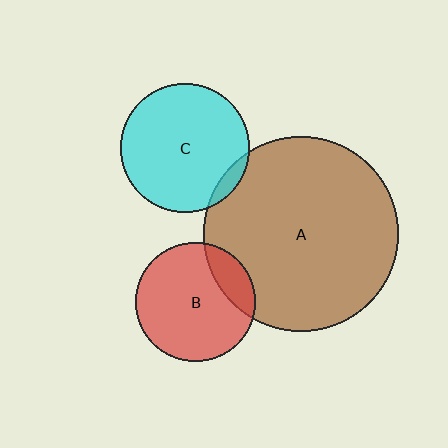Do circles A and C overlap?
Yes.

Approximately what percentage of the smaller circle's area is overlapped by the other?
Approximately 5%.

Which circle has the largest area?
Circle A (brown).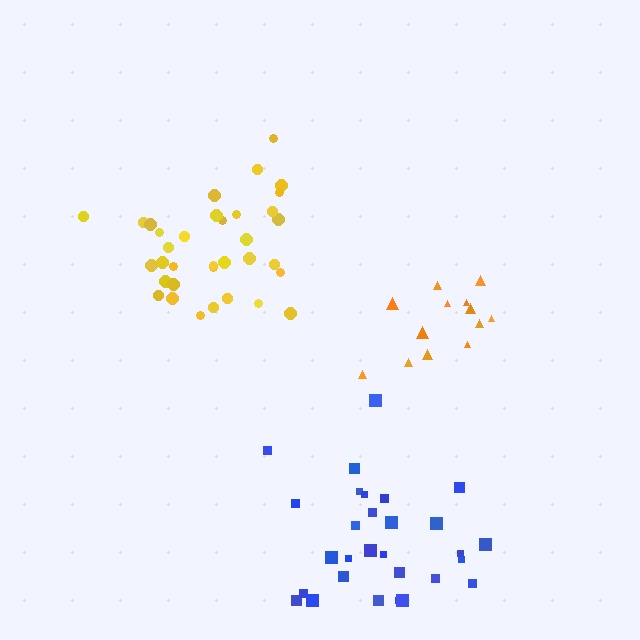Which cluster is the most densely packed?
Yellow.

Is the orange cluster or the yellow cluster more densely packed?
Yellow.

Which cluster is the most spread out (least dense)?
Blue.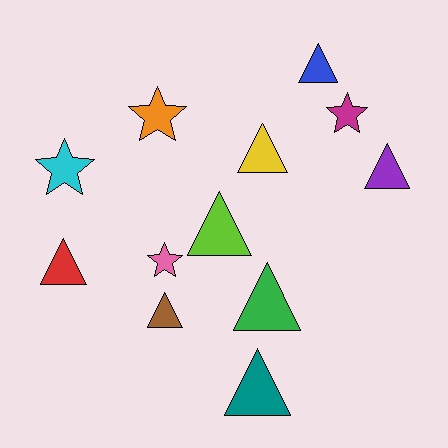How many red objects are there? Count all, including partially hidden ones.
There is 1 red object.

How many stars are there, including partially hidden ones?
There are 4 stars.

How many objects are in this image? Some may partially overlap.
There are 12 objects.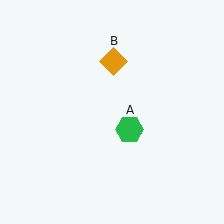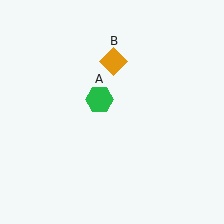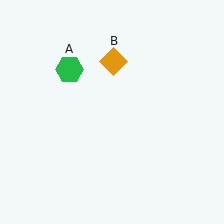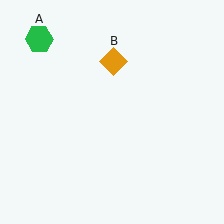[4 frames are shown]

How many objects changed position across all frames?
1 object changed position: green hexagon (object A).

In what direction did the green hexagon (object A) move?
The green hexagon (object A) moved up and to the left.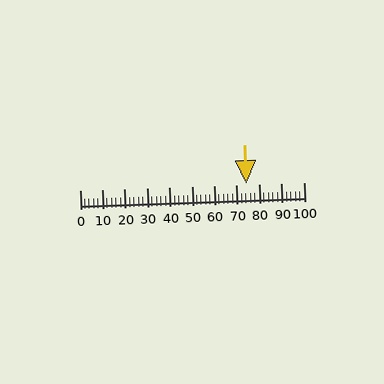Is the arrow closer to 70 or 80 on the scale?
The arrow is closer to 70.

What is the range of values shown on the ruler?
The ruler shows values from 0 to 100.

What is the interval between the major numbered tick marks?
The major tick marks are spaced 10 units apart.